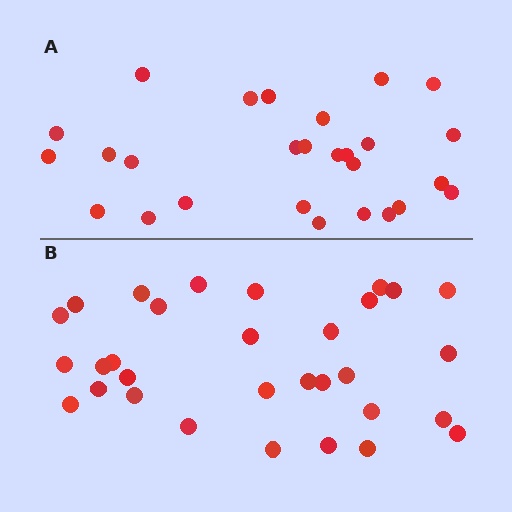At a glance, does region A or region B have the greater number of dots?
Region B (the bottom region) has more dots.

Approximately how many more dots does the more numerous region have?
Region B has about 4 more dots than region A.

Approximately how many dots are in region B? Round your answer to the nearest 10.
About 30 dots. (The exact count is 31, which rounds to 30.)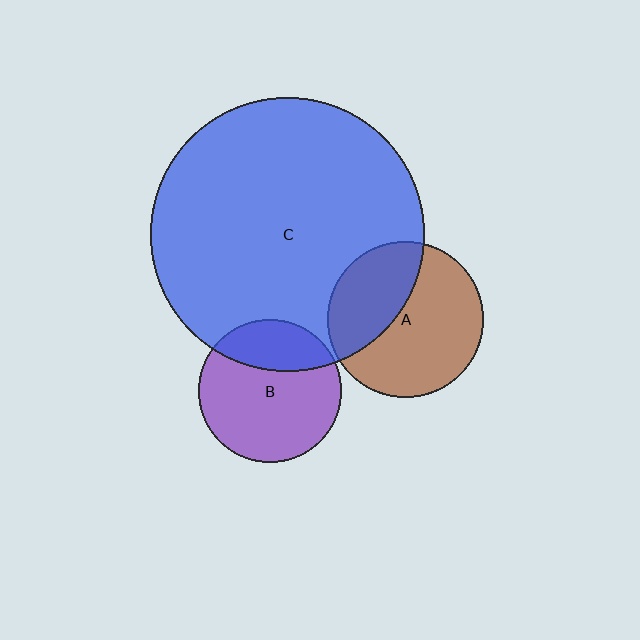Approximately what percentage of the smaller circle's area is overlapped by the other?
Approximately 35%.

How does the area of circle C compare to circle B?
Approximately 3.7 times.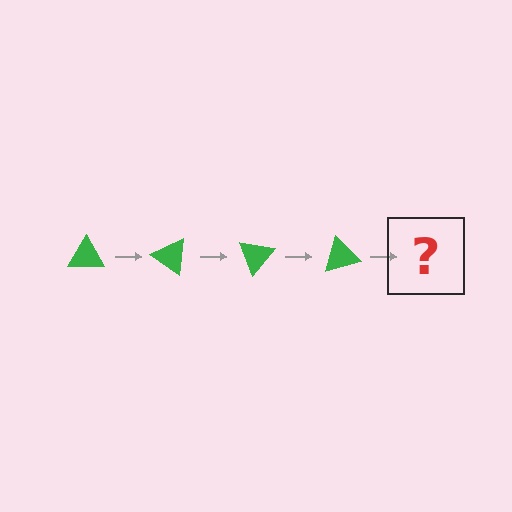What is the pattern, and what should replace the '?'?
The pattern is that the triangle rotates 35 degrees each step. The '?' should be a green triangle rotated 140 degrees.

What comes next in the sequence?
The next element should be a green triangle rotated 140 degrees.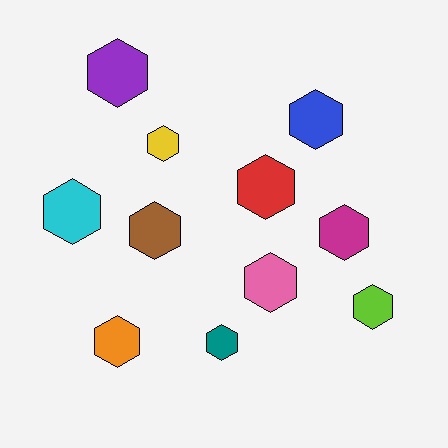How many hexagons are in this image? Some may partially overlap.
There are 11 hexagons.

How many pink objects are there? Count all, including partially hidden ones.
There is 1 pink object.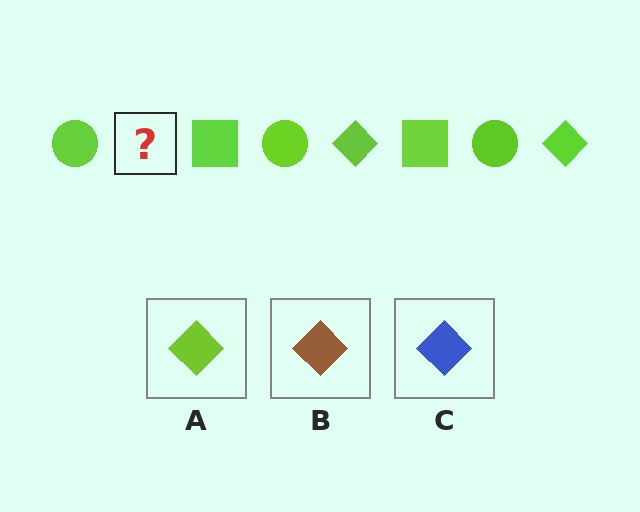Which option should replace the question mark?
Option A.